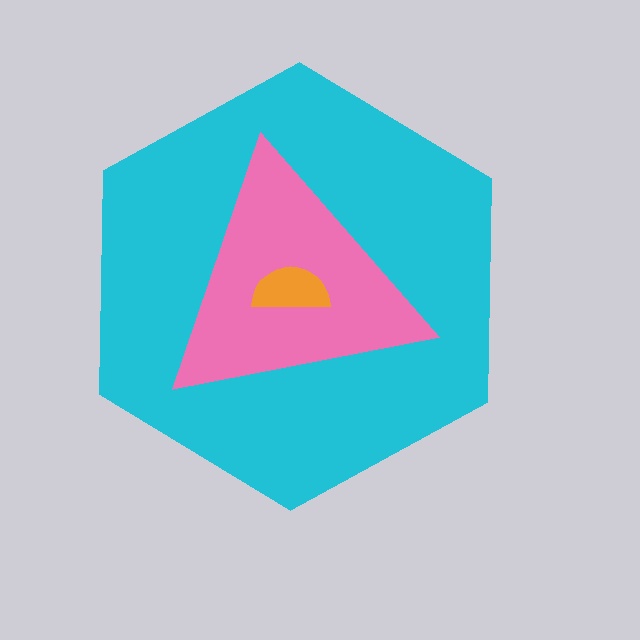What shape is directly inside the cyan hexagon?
The pink triangle.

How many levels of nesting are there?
3.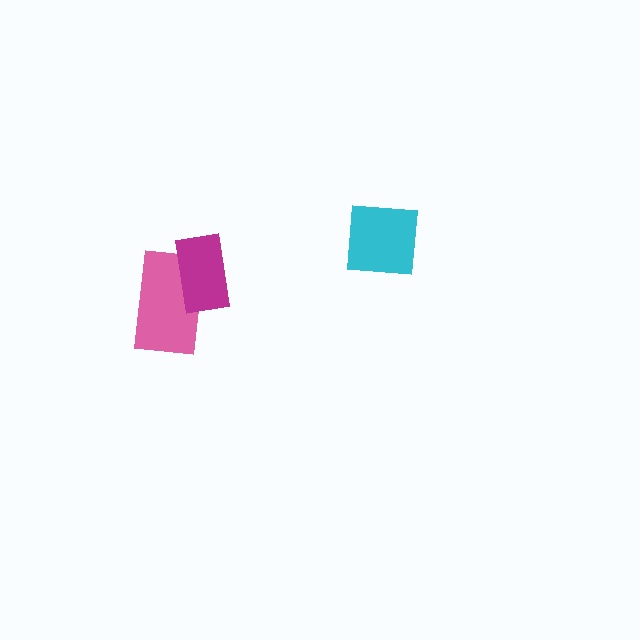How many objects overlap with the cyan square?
0 objects overlap with the cyan square.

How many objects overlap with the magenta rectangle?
1 object overlaps with the magenta rectangle.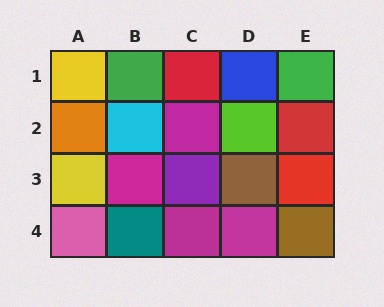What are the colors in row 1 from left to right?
Yellow, green, red, blue, green.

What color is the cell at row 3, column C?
Purple.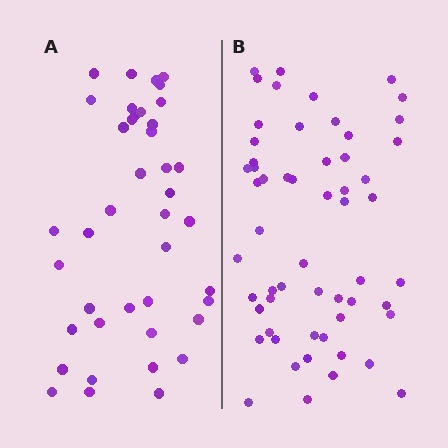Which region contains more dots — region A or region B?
Region B (the right region) has more dots.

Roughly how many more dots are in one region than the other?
Region B has approximately 15 more dots than region A.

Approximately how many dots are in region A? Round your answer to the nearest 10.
About 40 dots. (The exact count is 41, which rounds to 40.)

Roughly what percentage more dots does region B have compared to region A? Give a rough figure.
About 40% more.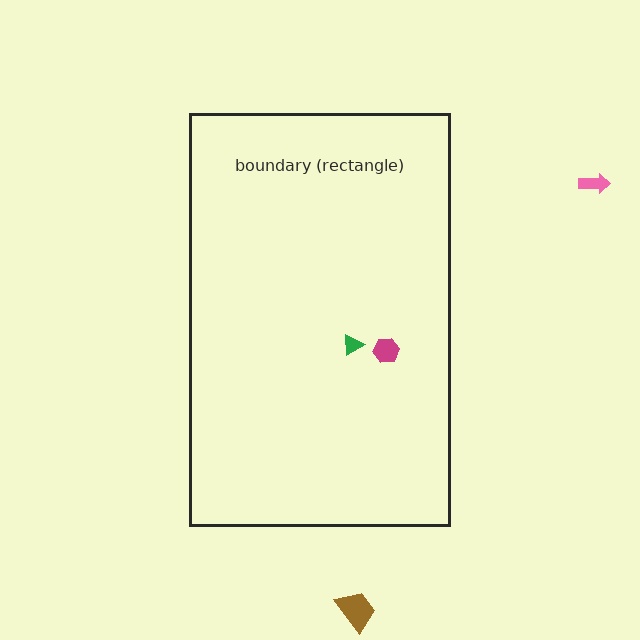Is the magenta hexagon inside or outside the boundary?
Inside.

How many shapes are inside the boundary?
2 inside, 2 outside.